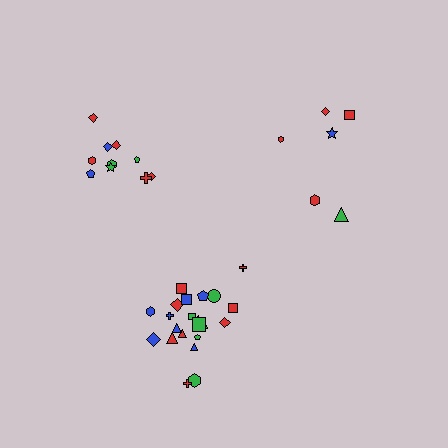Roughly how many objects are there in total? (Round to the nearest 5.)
Roughly 40 objects in total.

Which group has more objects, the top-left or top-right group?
The top-left group.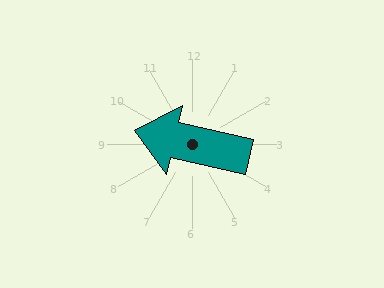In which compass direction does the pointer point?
West.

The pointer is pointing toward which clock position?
Roughly 9 o'clock.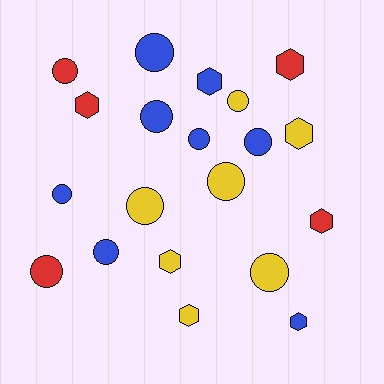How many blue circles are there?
There are 6 blue circles.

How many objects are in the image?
There are 20 objects.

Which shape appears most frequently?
Circle, with 12 objects.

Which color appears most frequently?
Blue, with 8 objects.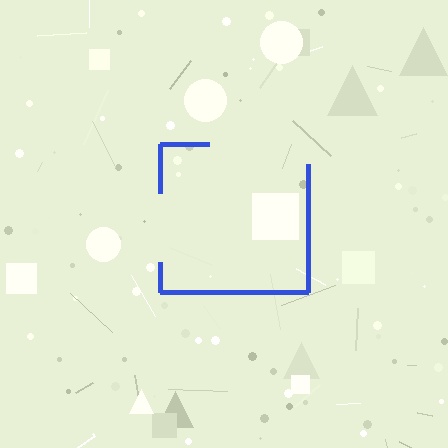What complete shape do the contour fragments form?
The contour fragments form a square.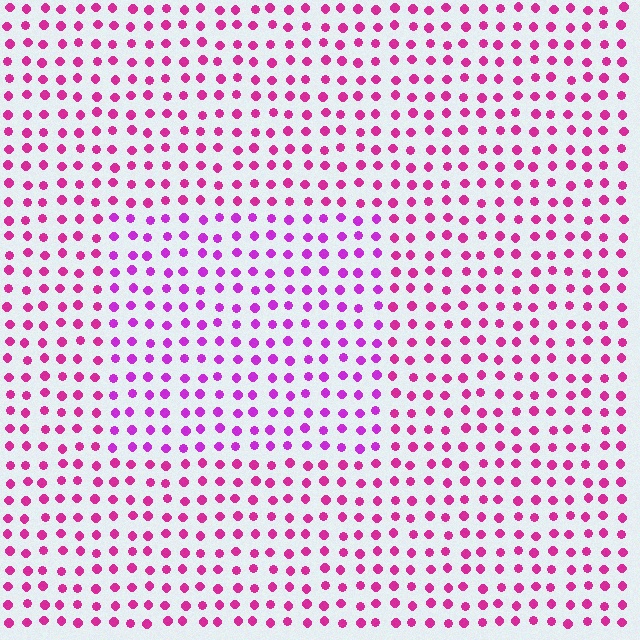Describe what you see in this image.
The image is filled with small magenta elements in a uniform arrangement. A rectangle-shaped region is visible where the elements are tinted to a slightly different hue, forming a subtle color boundary.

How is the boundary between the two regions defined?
The boundary is defined purely by a slight shift in hue (about 26 degrees). Spacing, size, and orientation are identical on both sides.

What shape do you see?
I see a rectangle.